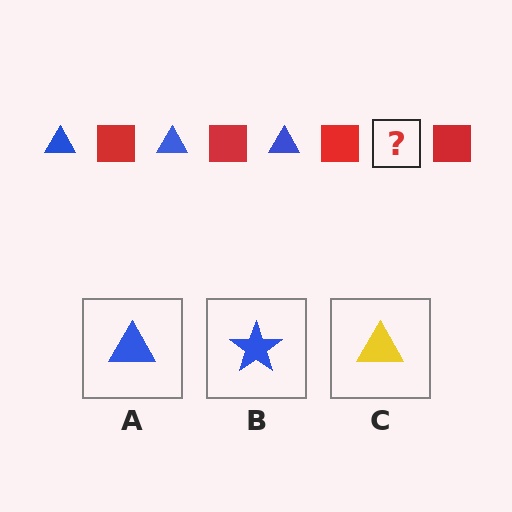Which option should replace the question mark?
Option A.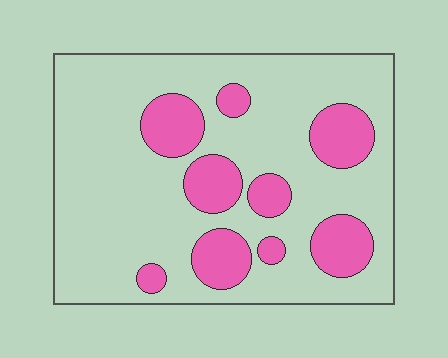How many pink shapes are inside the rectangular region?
9.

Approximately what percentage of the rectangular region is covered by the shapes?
Approximately 25%.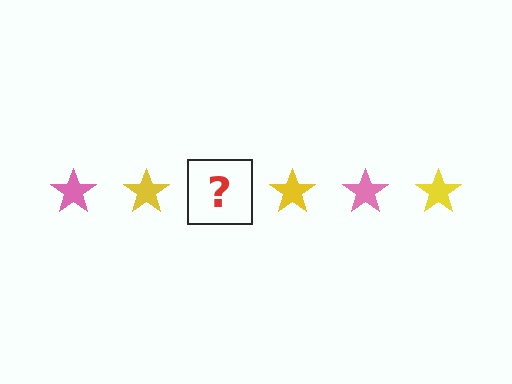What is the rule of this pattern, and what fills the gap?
The rule is that the pattern cycles through pink, yellow stars. The gap should be filled with a pink star.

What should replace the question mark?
The question mark should be replaced with a pink star.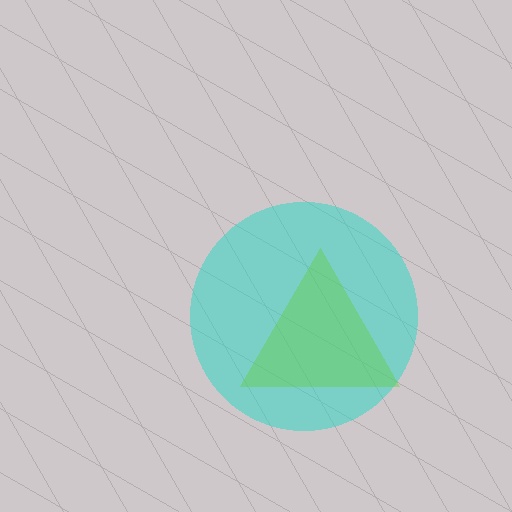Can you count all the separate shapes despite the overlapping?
Yes, there are 2 separate shapes.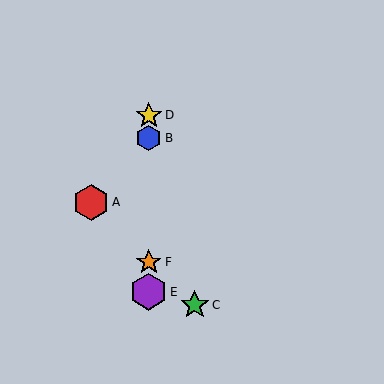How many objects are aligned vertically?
4 objects (B, D, E, F) are aligned vertically.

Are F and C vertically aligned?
No, F is at x≈149 and C is at x≈195.